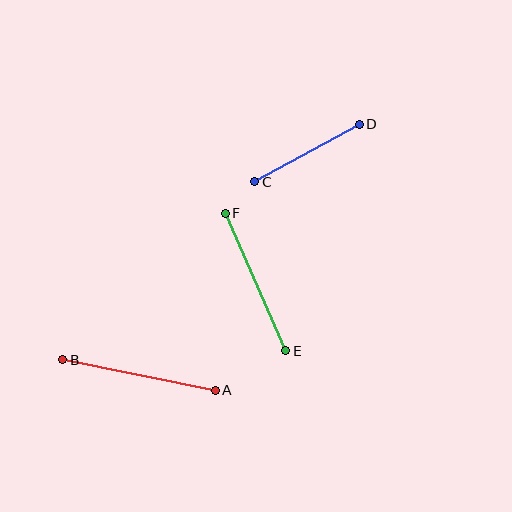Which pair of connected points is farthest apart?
Points A and B are farthest apart.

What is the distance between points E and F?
The distance is approximately 150 pixels.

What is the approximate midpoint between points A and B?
The midpoint is at approximately (139, 375) pixels.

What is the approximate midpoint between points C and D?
The midpoint is at approximately (307, 153) pixels.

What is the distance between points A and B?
The distance is approximately 156 pixels.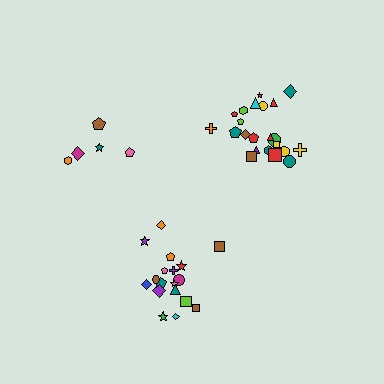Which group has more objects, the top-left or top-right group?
The top-right group.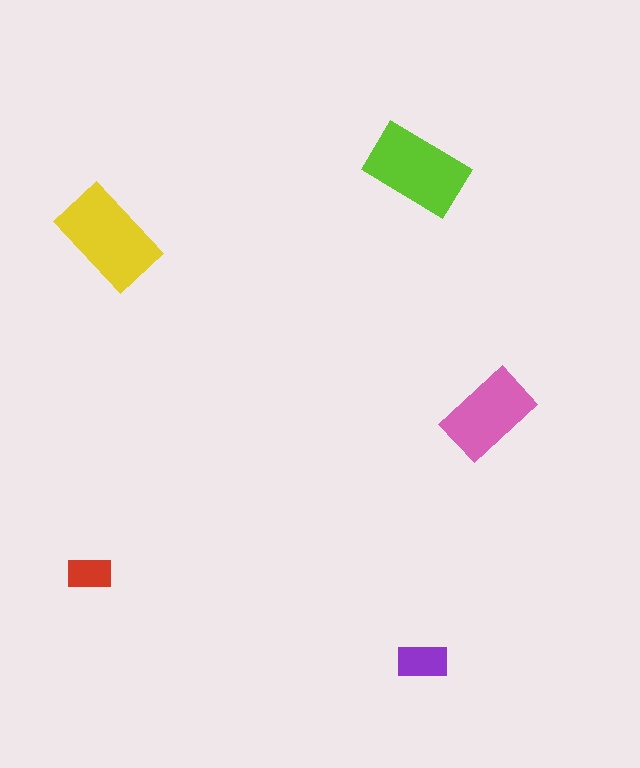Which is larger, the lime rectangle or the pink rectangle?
The lime one.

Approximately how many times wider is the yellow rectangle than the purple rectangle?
About 2 times wider.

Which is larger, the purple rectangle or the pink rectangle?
The pink one.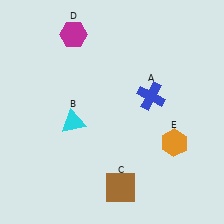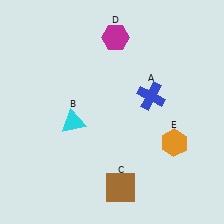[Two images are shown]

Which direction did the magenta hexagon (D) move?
The magenta hexagon (D) moved right.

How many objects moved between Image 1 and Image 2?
1 object moved between the two images.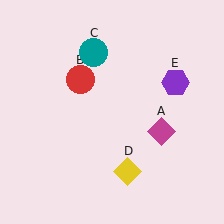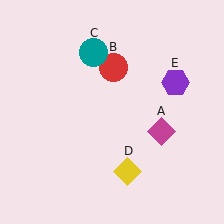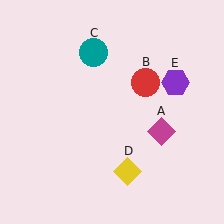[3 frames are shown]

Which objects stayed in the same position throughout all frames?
Magenta diamond (object A) and teal circle (object C) and yellow diamond (object D) and purple hexagon (object E) remained stationary.